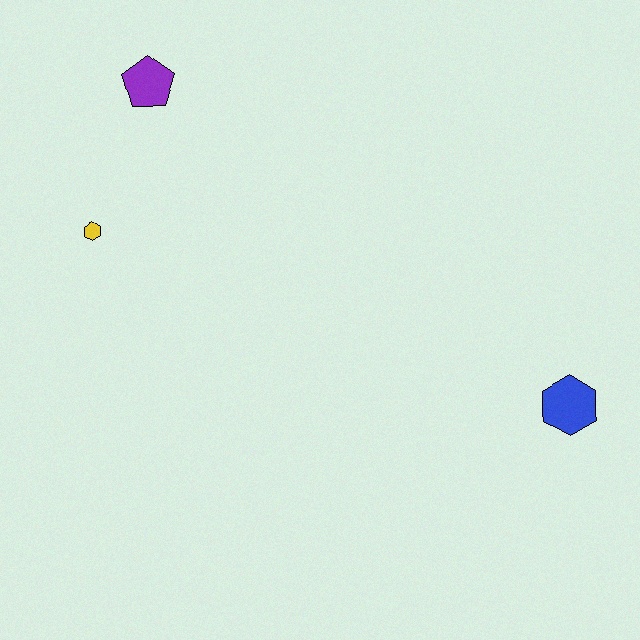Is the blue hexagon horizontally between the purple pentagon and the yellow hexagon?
No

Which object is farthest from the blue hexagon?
The purple pentagon is farthest from the blue hexagon.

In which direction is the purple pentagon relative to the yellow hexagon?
The purple pentagon is above the yellow hexagon.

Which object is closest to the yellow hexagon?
The purple pentagon is closest to the yellow hexagon.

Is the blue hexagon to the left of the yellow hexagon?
No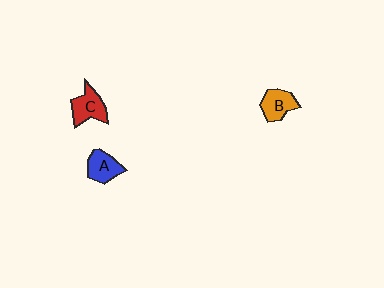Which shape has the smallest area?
Shape A (blue).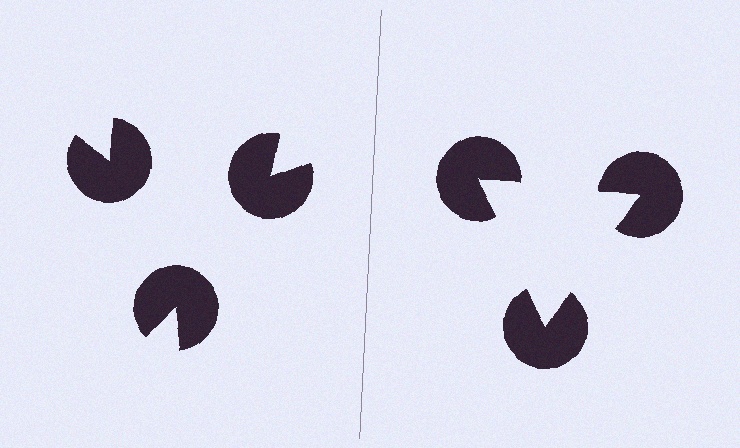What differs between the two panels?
The pac-man discs are positioned identically on both sides; only the wedge orientations differ. On the right they align to a triangle; on the left they are misaligned.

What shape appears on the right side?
An illusory triangle.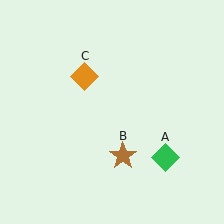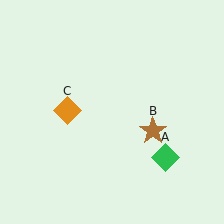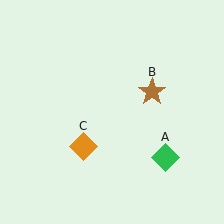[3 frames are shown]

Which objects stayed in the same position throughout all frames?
Green diamond (object A) remained stationary.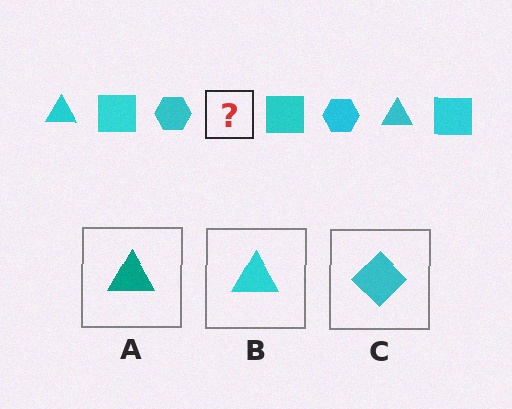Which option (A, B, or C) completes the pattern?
B.